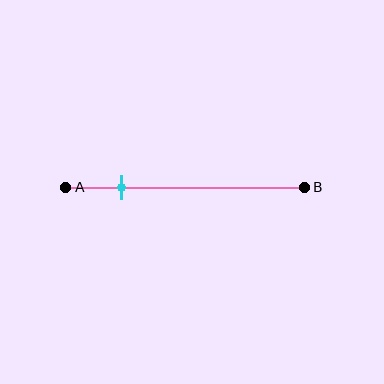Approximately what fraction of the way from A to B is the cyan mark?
The cyan mark is approximately 25% of the way from A to B.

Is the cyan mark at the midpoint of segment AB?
No, the mark is at about 25% from A, not at the 50% midpoint.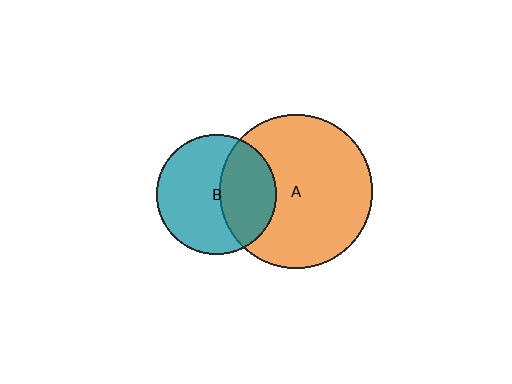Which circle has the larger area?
Circle A (orange).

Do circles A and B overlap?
Yes.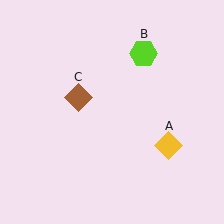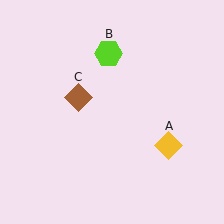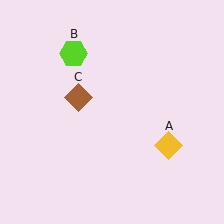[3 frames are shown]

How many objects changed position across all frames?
1 object changed position: lime hexagon (object B).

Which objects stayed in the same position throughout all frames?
Yellow diamond (object A) and brown diamond (object C) remained stationary.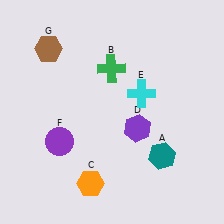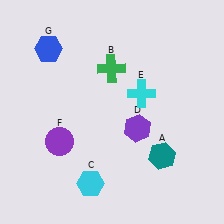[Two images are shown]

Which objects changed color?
C changed from orange to cyan. G changed from brown to blue.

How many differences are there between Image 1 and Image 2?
There are 2 differences between the two images.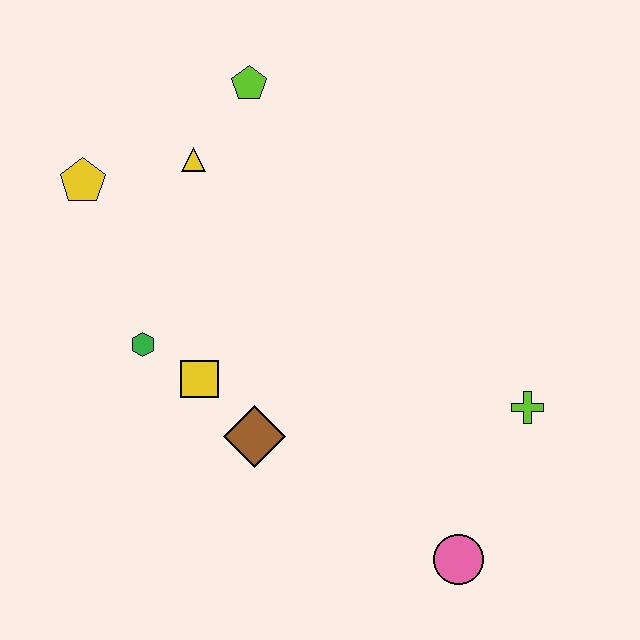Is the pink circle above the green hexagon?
No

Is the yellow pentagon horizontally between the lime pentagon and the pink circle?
No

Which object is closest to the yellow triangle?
The lime pentagon is closest to the yellow triangle.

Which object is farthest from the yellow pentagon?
The pink circle is farthest from the yellow pentagon.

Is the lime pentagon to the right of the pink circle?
No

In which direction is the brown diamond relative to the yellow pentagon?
The brown diamond is below the yellow pentagon.